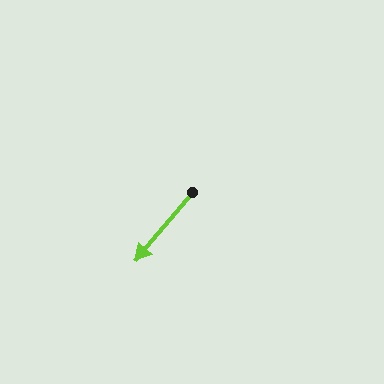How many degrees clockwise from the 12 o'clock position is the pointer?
Approximately 220 degrees.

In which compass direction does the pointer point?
Southwest.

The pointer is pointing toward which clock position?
Roughly 7 o'clock.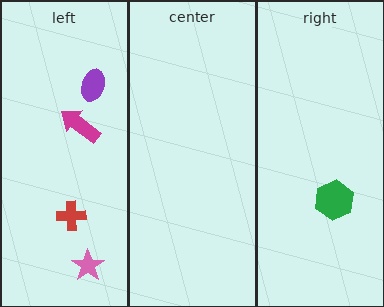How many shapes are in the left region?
4.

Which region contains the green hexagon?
The right region.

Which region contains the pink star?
The left region.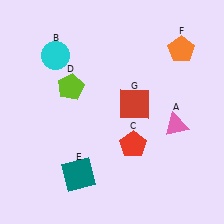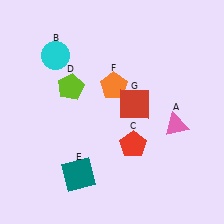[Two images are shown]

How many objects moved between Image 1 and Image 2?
1 object moved between the two images.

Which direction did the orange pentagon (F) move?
The orange pentagon (F) moved left.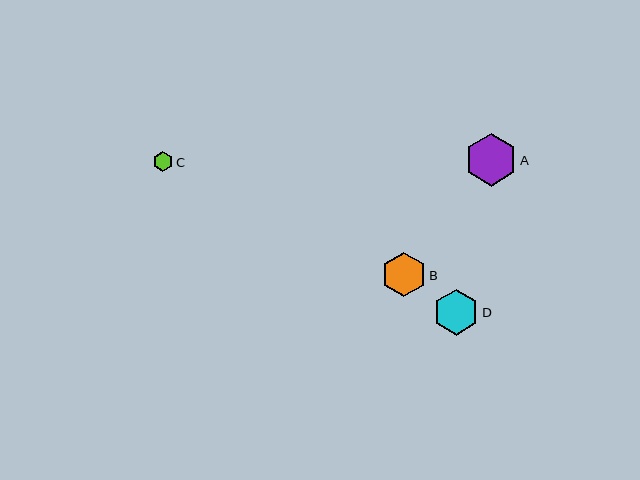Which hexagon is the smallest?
Hexagon C is the smallest with a size of approximately 20 pixels.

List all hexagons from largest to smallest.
From largest to smallest: A, D, B, C.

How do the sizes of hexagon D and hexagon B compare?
Hexagon D and hexagon B are approximately the same size.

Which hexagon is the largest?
Hexagon A is the largest with a size of approximately 52 pixels.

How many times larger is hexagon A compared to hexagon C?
Hexagon A is approximately 2.6 times the size of hexagon C.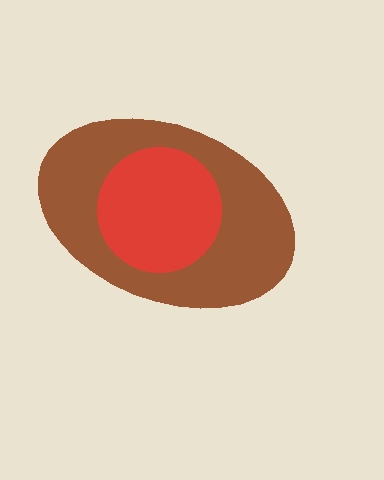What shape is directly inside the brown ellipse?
The red circle.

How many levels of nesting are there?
2.